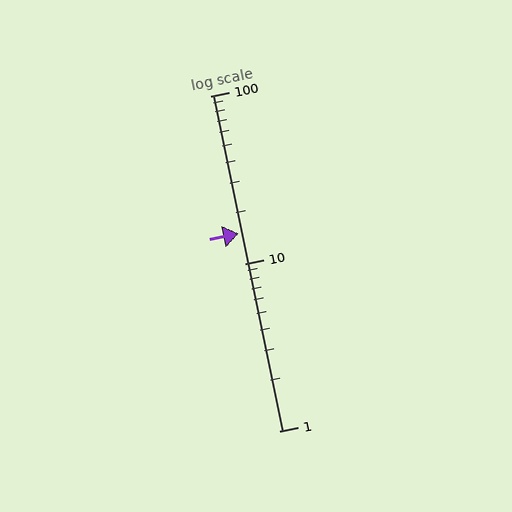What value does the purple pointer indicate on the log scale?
The pointer indicates approximately 15.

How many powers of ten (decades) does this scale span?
The scale spans 2 decades, from 1 to 100.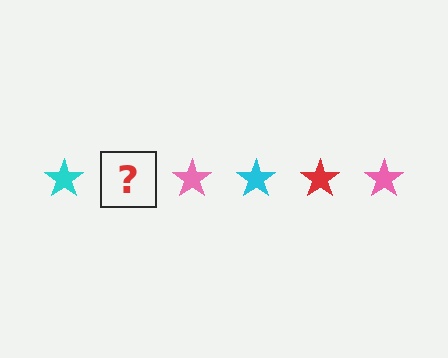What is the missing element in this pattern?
The missing element is a red star.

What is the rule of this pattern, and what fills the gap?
The rule is that the pattern cycles through cyan, red, pink stars. The gap should be filled with a red star.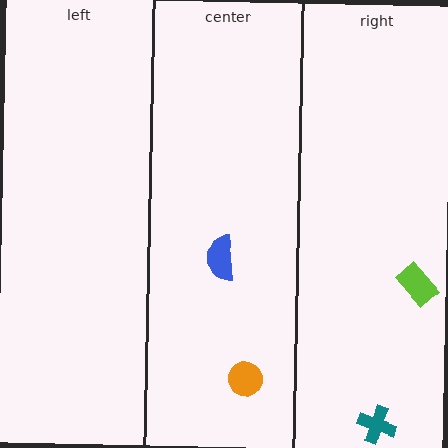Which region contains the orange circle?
The center region.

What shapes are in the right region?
The lime rectangle, the teal cross.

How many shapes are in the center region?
2.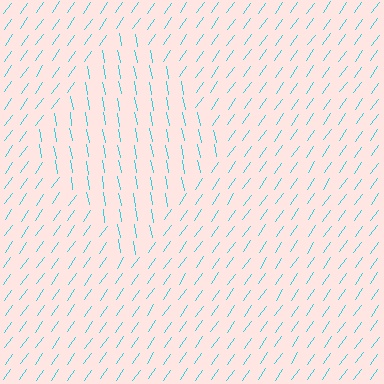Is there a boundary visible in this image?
Yes, there is a texture boundary formed by a change in line orientation.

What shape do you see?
I see a diamond.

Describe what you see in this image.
The image is filled with small cyan line segments. A diamond region in the image has lines oriented differently from the surrounding lines, creating a visible texture boundary.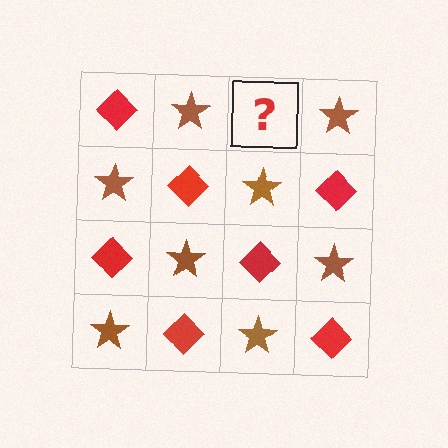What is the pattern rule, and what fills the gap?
The rule is that it alternates red diamond and brown star in a checkerboard pattern. The gap should be filled with a red diamond.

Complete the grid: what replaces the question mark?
The question mark should be replaced with a red diamond.